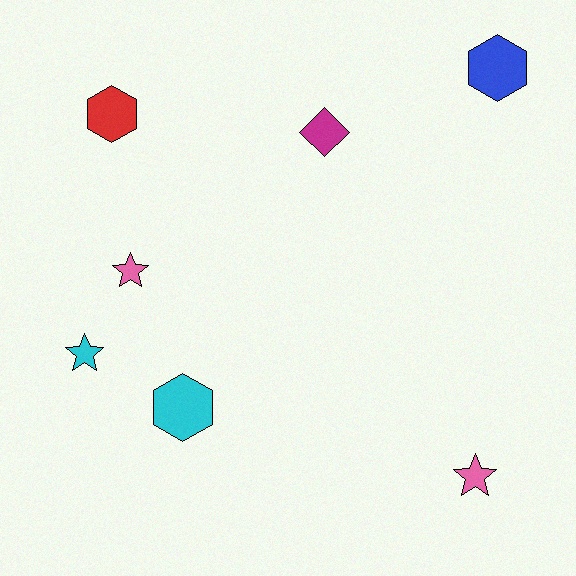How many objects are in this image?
There are 7 objects.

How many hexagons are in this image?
There are 3 hexagons.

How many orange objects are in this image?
There are no orange objects.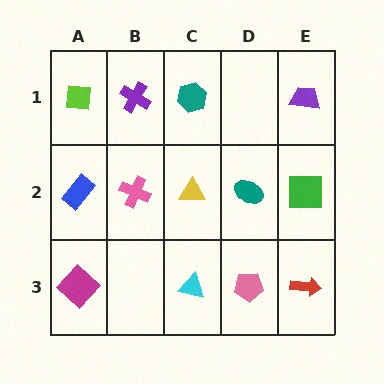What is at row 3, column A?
A magenta diamond.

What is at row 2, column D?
A teal ellipse.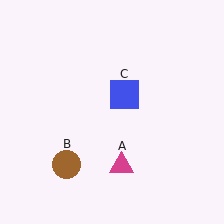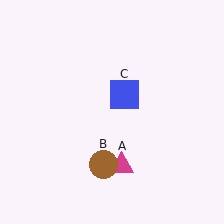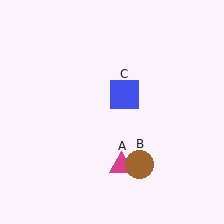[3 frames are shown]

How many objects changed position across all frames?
1 object changed position: brown circle (object B).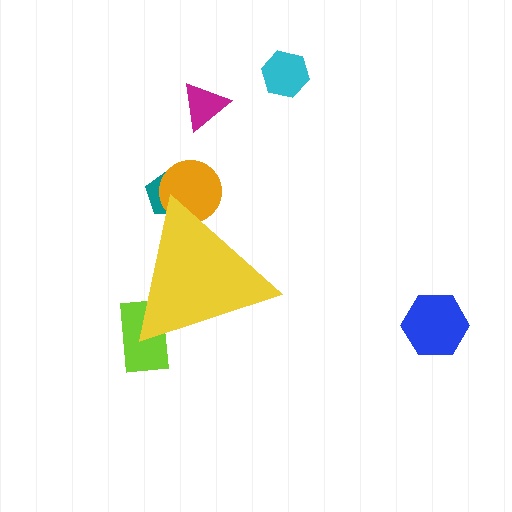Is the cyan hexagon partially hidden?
No, the cyan hexagon is fully visible.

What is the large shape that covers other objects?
A yellow triangle.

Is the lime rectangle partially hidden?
Yes, the lime rectangle is partially hidden behind the yellow triangle.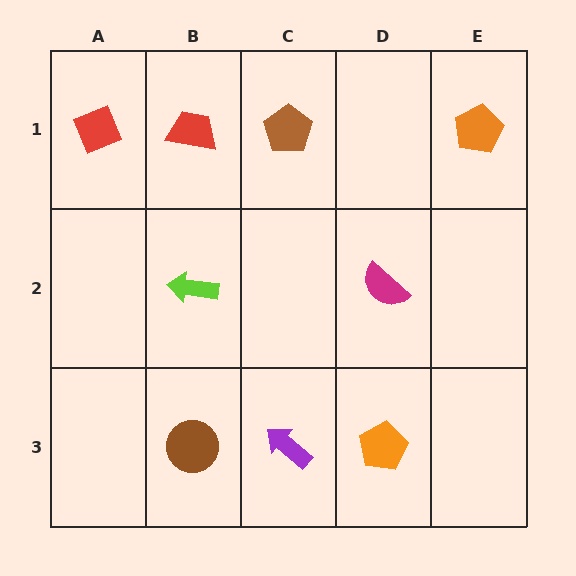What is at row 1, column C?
A brown pentagon.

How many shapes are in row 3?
3 shapes.